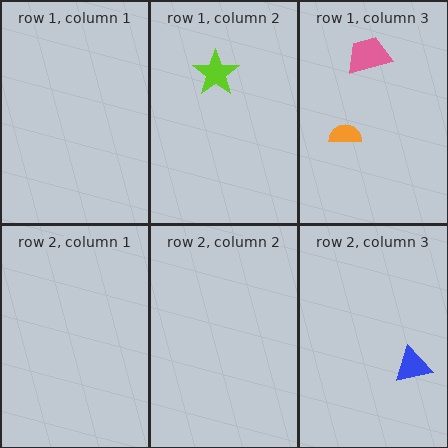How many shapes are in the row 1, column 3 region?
2.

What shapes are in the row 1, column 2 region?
The lime star.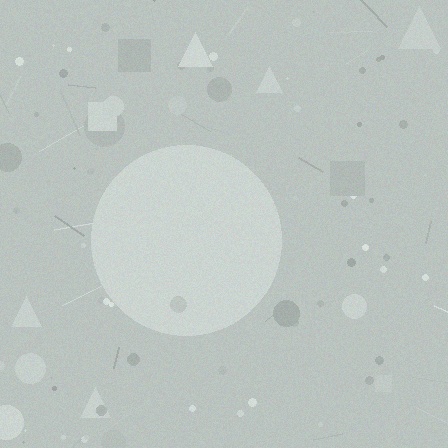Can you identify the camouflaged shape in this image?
The camouflaged shape is a circle.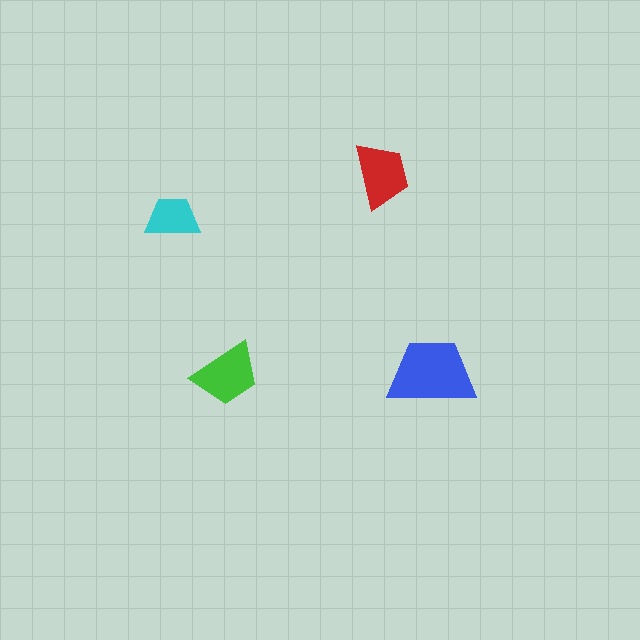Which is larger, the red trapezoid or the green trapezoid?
The green one.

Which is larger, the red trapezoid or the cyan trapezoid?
The red one.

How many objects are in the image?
There are 4 objects in the image.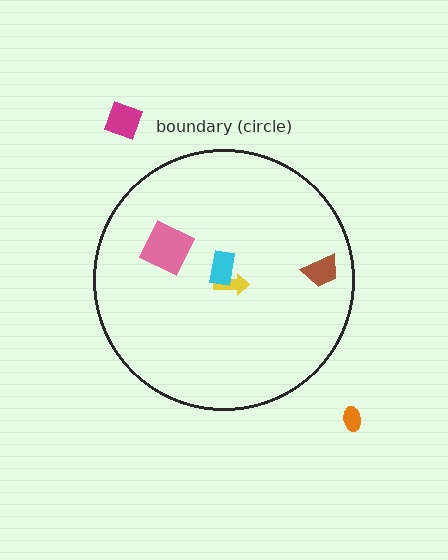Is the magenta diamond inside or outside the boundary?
Outside.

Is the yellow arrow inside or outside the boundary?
Inside.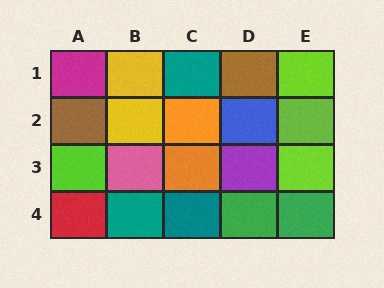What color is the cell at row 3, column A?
Lime.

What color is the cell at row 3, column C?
Orange.